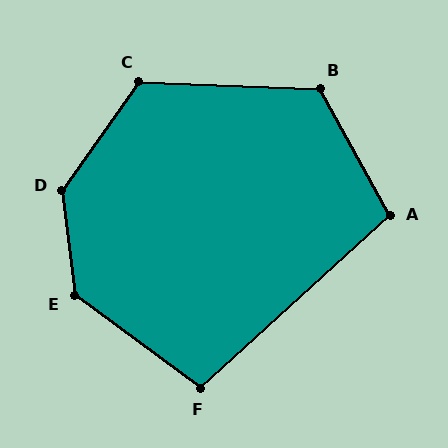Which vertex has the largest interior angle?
D, at approximately 138 degrees.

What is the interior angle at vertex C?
Approximately 123 degrees (obtuse).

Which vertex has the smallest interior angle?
F, at approximately 101 degrees.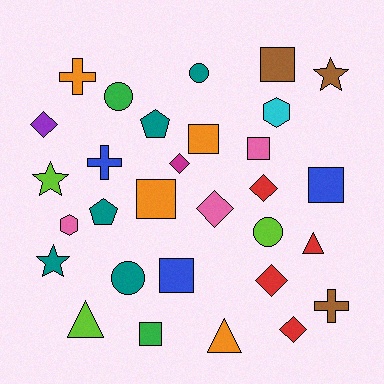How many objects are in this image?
There are 30 objects.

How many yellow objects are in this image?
There are no yellow objects.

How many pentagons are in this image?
There are 2 pentagons.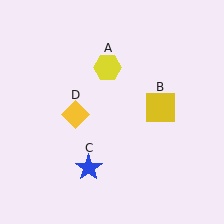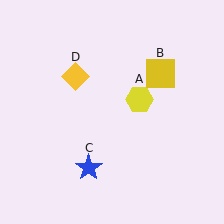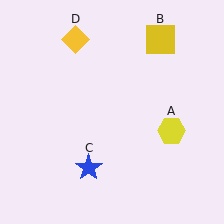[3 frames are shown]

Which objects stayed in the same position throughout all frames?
Blue star (object C) remained stationary.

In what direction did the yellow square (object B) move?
The yellow square (object B) moved up.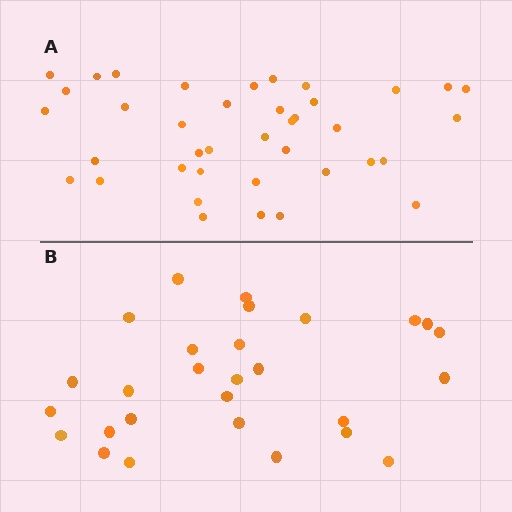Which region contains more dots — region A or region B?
Region A (the top region) has more dots.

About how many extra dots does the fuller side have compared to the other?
Region A has roughly 12 or so more dots than region B.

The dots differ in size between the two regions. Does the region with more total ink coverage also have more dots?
No. Region B has more total ink coverage because its dots are larger, but region A actually contains more individual dots. Total area can be misleading — the number of items is what matters here.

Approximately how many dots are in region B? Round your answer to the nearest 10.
About 30 dots. (The exact count is 28, which rounds to 30.)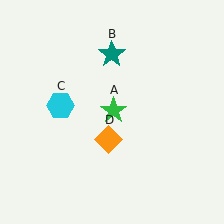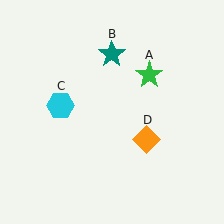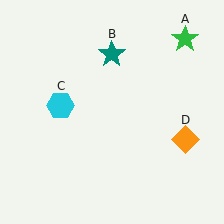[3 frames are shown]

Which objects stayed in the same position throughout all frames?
Teal star (object B) and cyan hexagon (object C) remained stationary.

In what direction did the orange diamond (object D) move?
The orange diamond (object D) moved right.